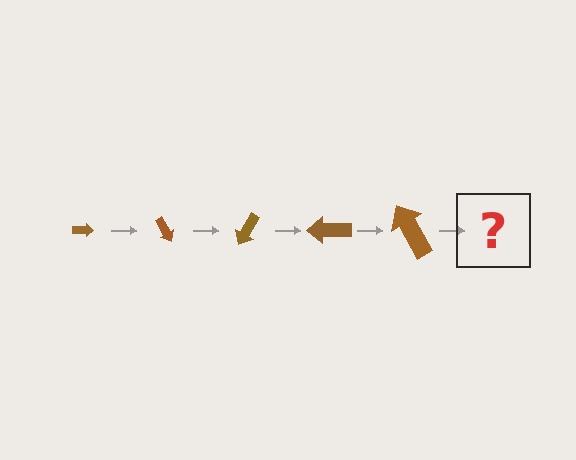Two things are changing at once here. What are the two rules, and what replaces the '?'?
The two rules are that the arrow grows larger each step and it rotates 60 degrees each step. The '?' should be an arrow, larger than the previous one and rotated 300 degrees from the start.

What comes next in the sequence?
The next element should be an arrow, larger than the previous one and rotated 300 degrees from the start.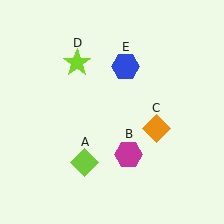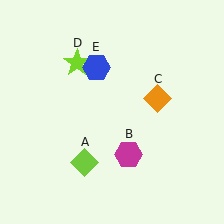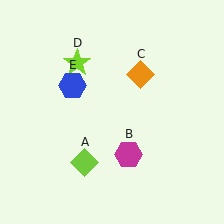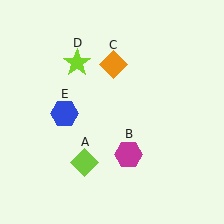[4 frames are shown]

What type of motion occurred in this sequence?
The orange diamond (object C), blue hexagon (object E) rotated counterclockwise around the center of the scene.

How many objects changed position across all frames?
2 objects changed position: orange diamond (object C), blue hexagon (object E).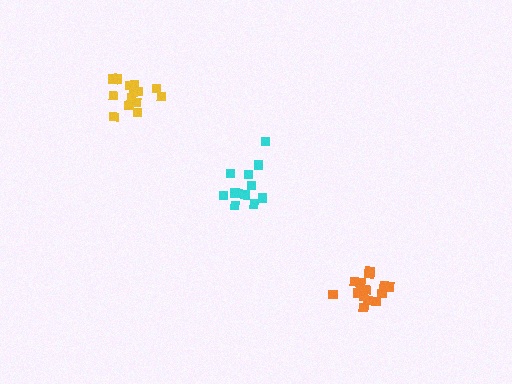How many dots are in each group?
Group 1: 15 dots, Group 2: 11 dots, Group 3: 14 dots (40 total).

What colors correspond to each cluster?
The clusters are colored: orange, cyan, yellow.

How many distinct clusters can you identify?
There are 3 distinct clusters.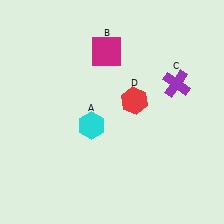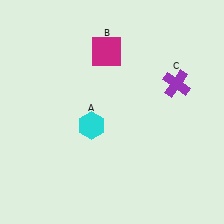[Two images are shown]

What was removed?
The red hexagon (D) was removed in Image 2.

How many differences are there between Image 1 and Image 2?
There is 1 difference between the two images.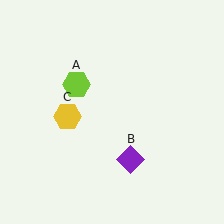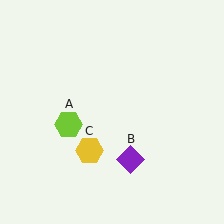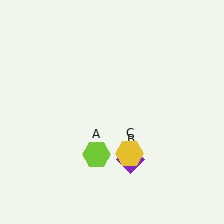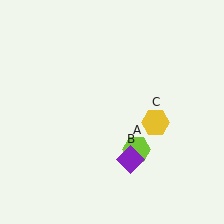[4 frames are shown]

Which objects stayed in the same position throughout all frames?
Purple diamond (object B) remained stationary.